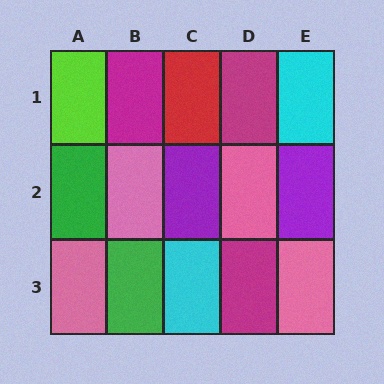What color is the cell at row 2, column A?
Green.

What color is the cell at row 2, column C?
Purple.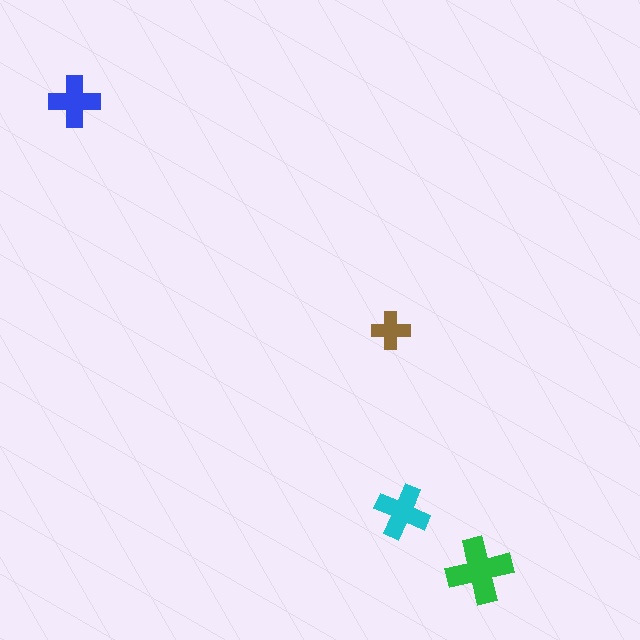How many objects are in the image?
There are 4 objects in the image.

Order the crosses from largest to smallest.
the green one, the cyan one, the blue one, the brown one.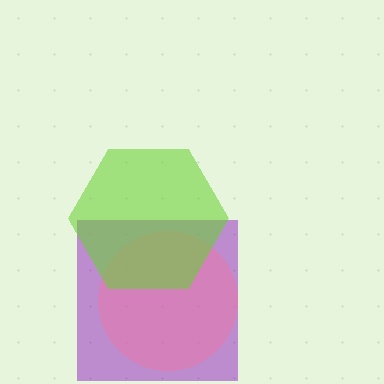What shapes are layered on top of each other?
The layered shapes are: a purple square, a pink circle, a lime hexagon.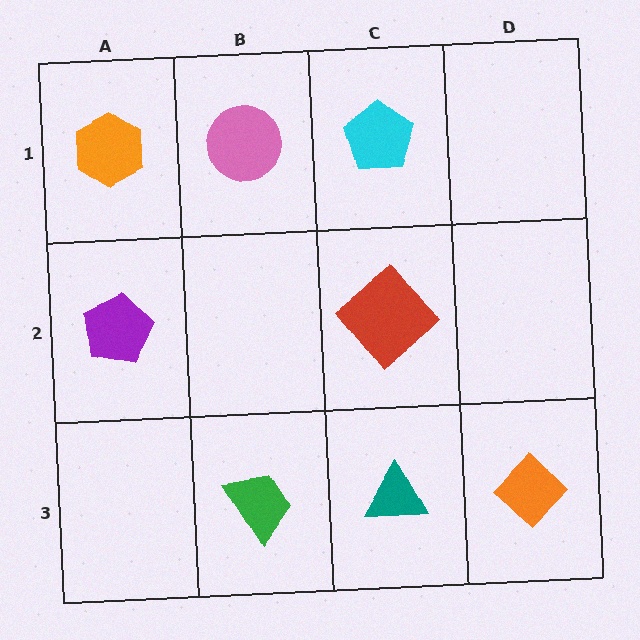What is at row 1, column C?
A cyan pentagon.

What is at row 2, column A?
A purple pentagon.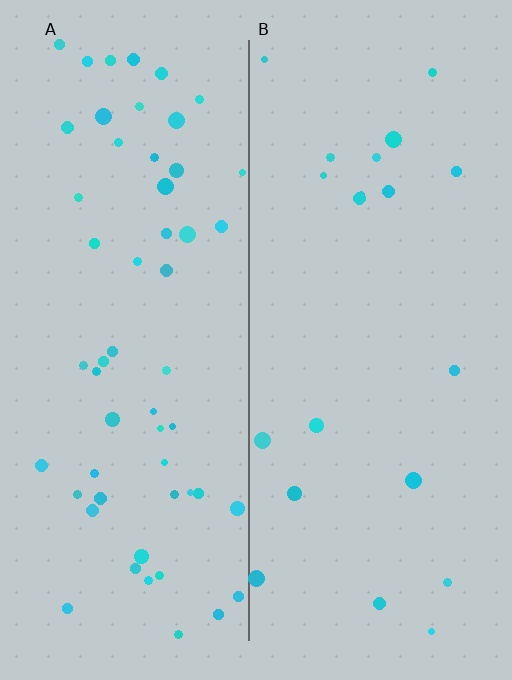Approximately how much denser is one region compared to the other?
Approximately 2.8× — region A over region B.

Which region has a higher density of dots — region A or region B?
A (the left).